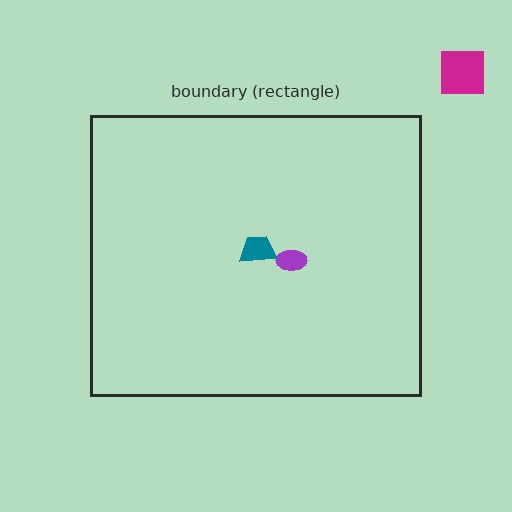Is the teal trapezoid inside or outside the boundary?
Inside.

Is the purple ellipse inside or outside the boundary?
Inside.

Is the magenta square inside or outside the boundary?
Outside.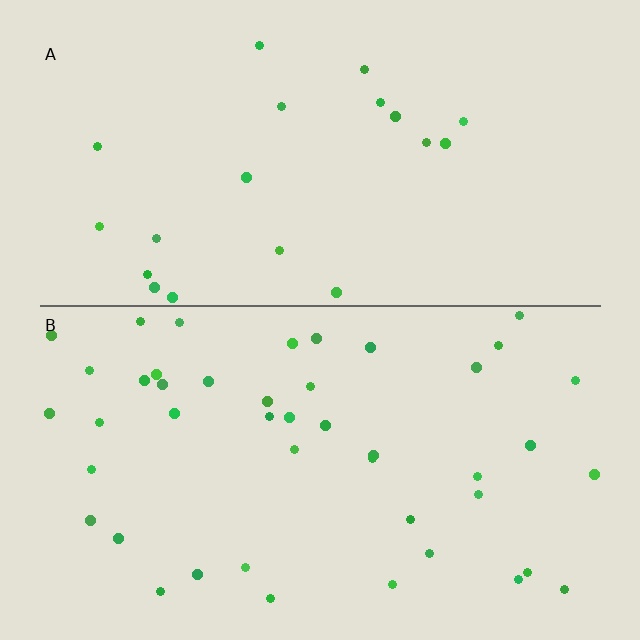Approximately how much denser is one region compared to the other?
Approximately 2.3× — region B over region A.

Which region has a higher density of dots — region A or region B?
B (the bottom).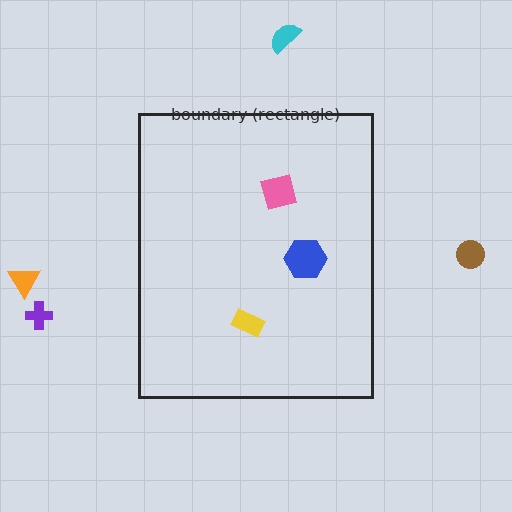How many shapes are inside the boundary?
3 inside, 4 outside.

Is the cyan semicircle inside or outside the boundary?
Outside.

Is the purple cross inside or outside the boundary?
Outside.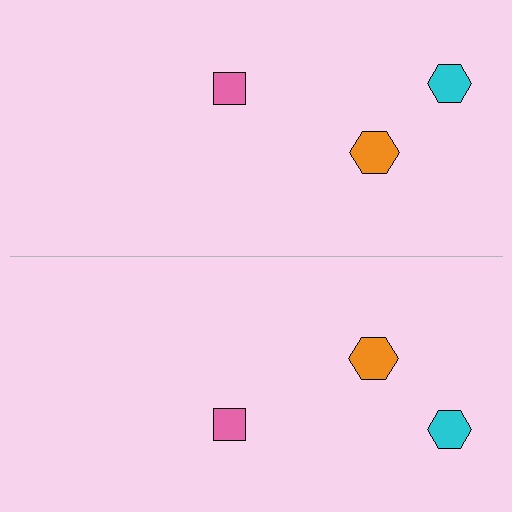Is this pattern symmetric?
Yes, this pattern has bilateral (reflection) symmetry.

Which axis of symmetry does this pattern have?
The pattern has a horizontal axis of symmetry running through the center of the image.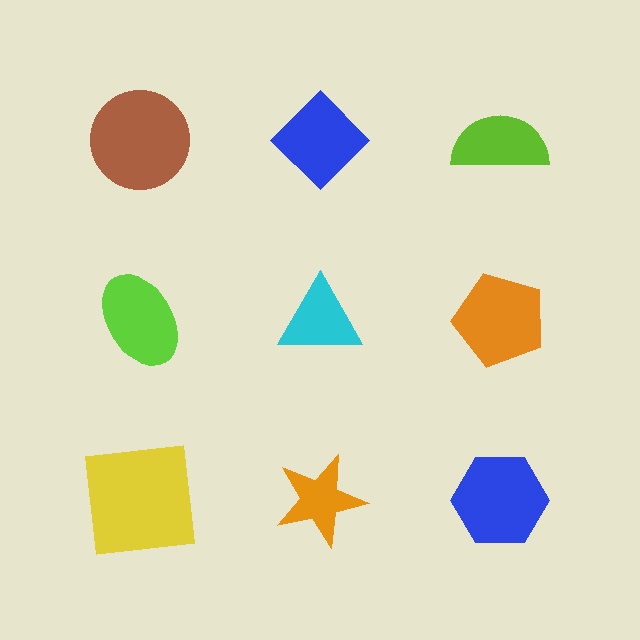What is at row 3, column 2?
An orange star.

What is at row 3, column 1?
A yellow square.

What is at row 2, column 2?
A cyan triangle.